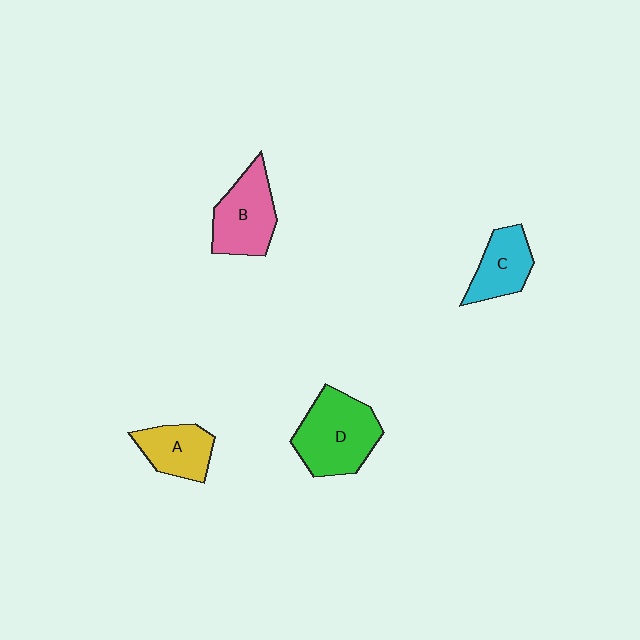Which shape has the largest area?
Shape D (green).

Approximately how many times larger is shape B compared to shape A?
Approximately 1.3 times.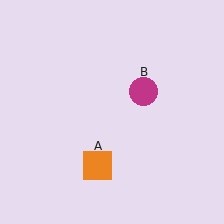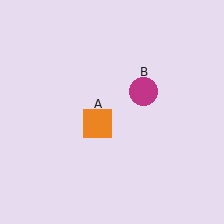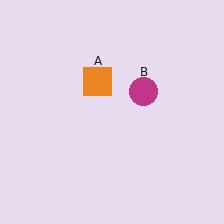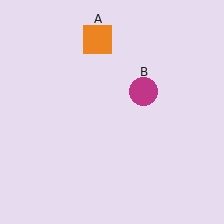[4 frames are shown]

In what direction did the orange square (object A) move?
The orange square (object A) moved up.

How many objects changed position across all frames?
1 object changed position: orange square (object A).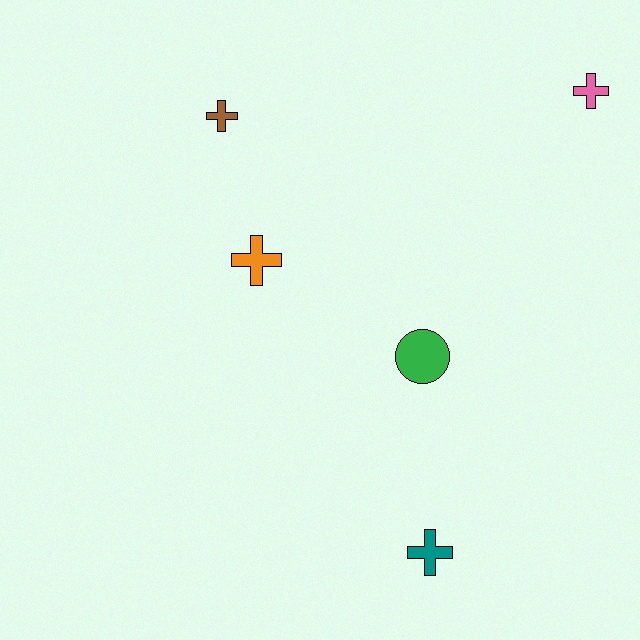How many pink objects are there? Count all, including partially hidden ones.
There is 1 pink object.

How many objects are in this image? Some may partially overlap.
There are 5 objects.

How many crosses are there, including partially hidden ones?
There are 4 crosses.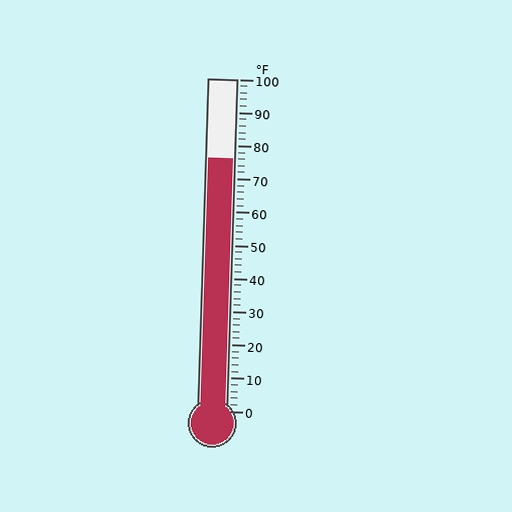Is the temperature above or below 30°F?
The temperature is above 30°F.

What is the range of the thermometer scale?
The thermometer scale ranges from 0°F to 100°F.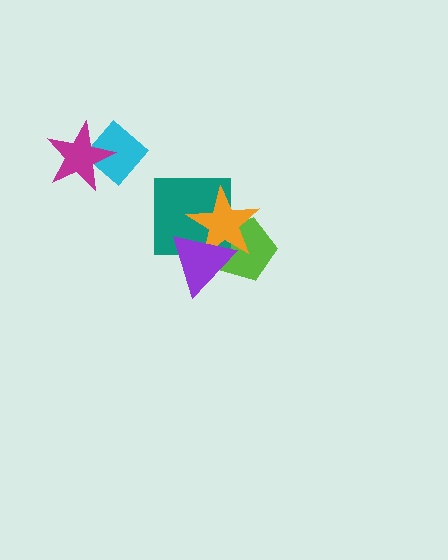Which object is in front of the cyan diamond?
The magenta star is in front of the cyan diamond.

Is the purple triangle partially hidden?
No, no other shape covers it.